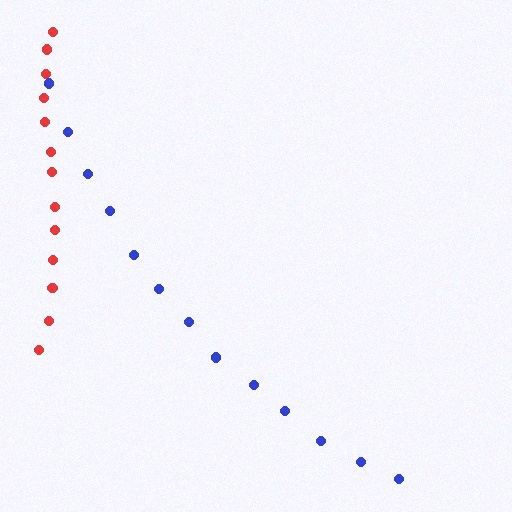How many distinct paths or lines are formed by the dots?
There are 2 distinct paths.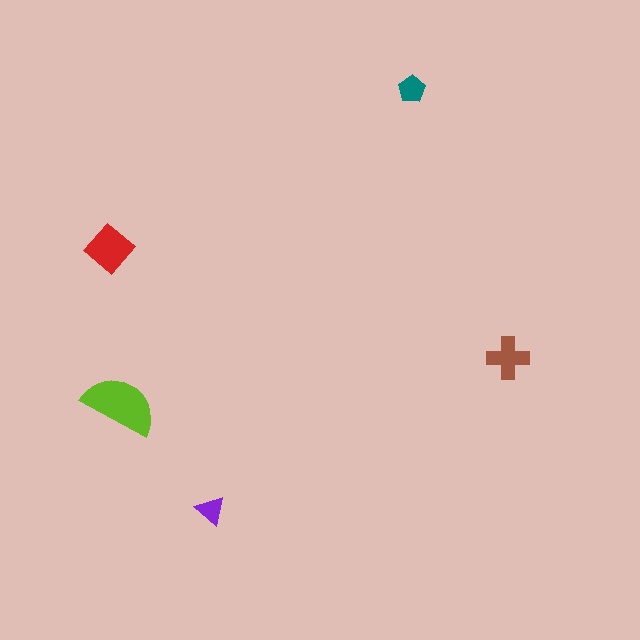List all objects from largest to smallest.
The lime semicircle, the red diamond, the brown cross, the teal pentagon, the purple triangle.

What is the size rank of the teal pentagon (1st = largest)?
4th.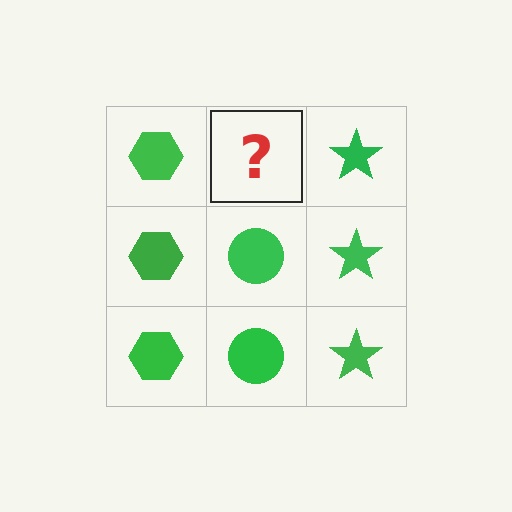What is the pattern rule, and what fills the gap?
The rule is that each column has a consistent shape. The gap should be filled with a green circle.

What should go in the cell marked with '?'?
The missing cell should contain a green circle.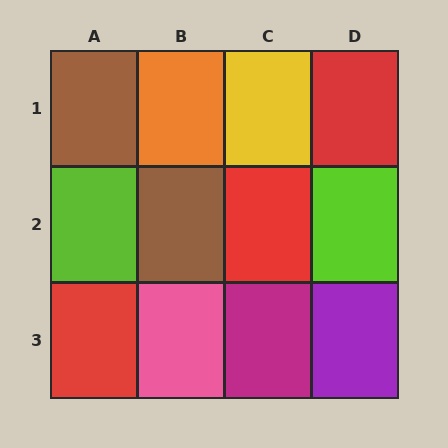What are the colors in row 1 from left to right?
Brown, orange, yellow, red.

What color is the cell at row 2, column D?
Lime.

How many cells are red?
3 cells are red.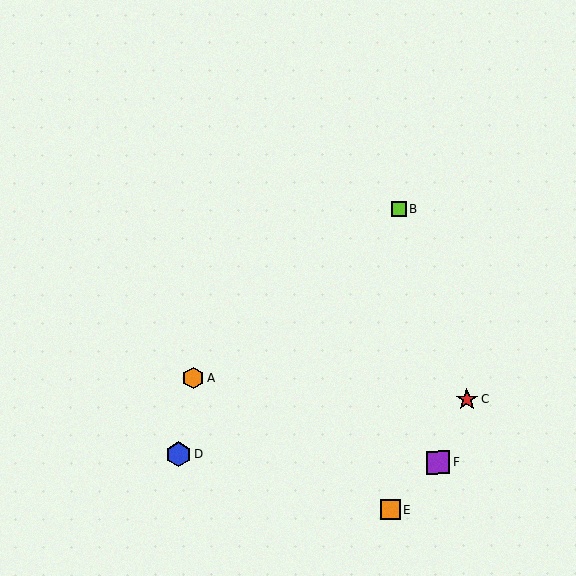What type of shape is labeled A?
Shape A is an orange hexagon.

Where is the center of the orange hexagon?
The center of the orange hexagon is at (193, 378).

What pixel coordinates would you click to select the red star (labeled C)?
Click at (467, 400) to select the red star C.